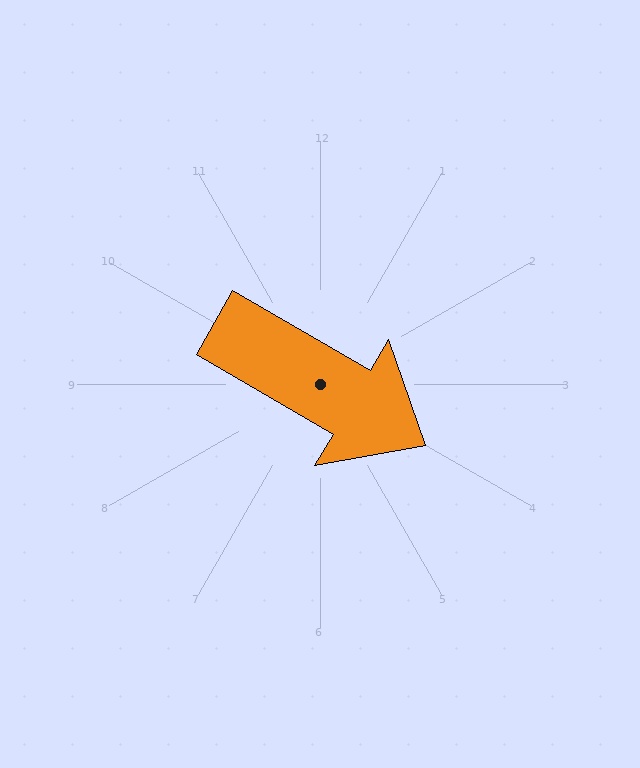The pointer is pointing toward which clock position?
Roughly 4 o'clock.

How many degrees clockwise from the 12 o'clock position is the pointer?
Approximately 120 degrees.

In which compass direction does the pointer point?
Southeast.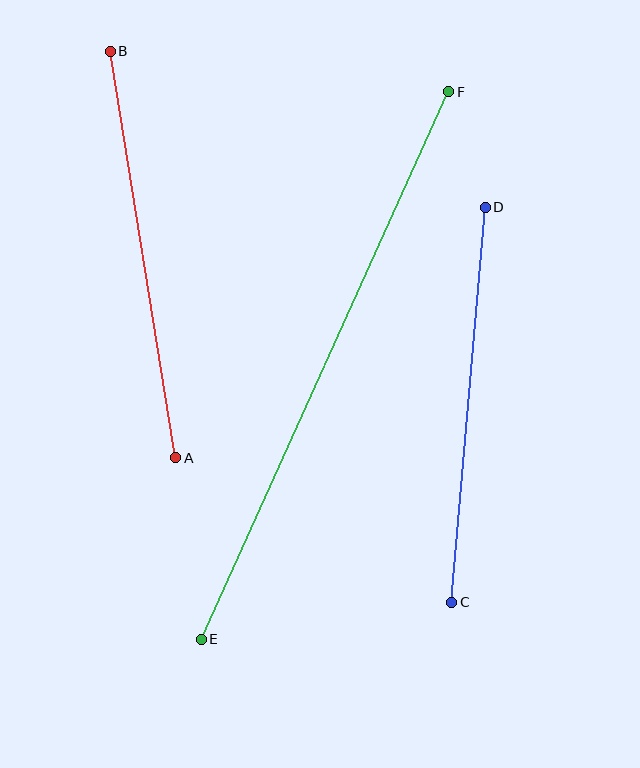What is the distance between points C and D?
The distance is approximately 397 pixels.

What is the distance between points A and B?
The distance is approximately 412 pixels.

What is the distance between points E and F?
The distance is approximately 601 pixels.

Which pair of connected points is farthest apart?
Points E and F are farthest apart.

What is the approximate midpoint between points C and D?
The midpoint is at approximately (469, 405) pixels.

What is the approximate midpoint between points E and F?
The midpoint is at approximately (325, 366) pixels.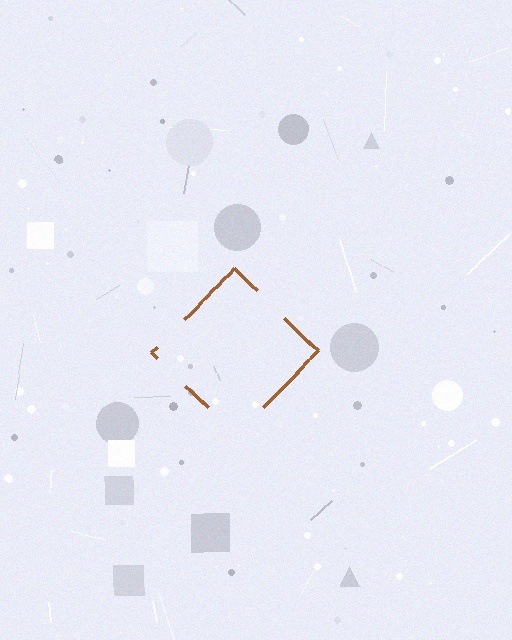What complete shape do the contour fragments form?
The contour fragments form a diamond.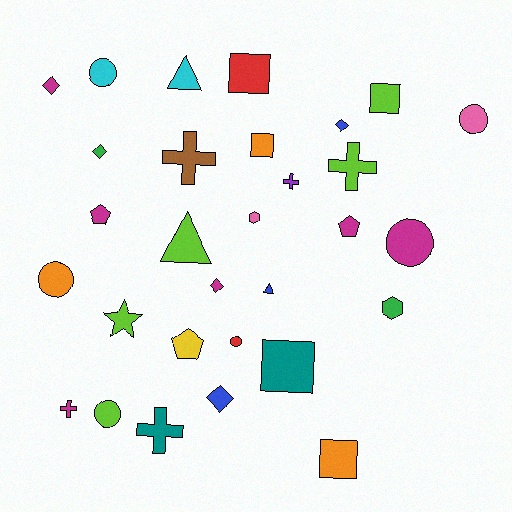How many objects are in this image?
There are 30 objects.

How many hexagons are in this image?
There are 2 hexagons.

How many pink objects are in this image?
There are 2 pink objects.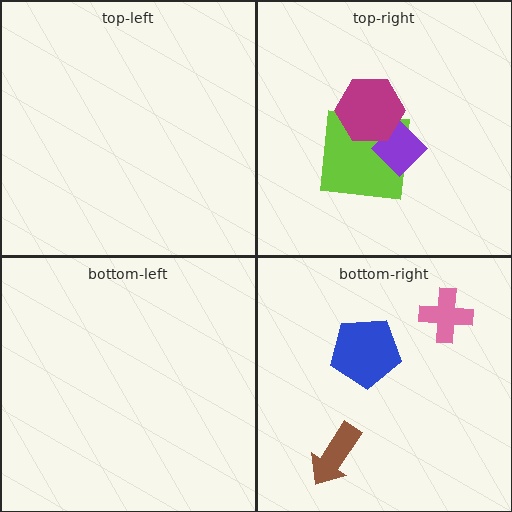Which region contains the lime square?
The top-right region.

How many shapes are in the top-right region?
3.